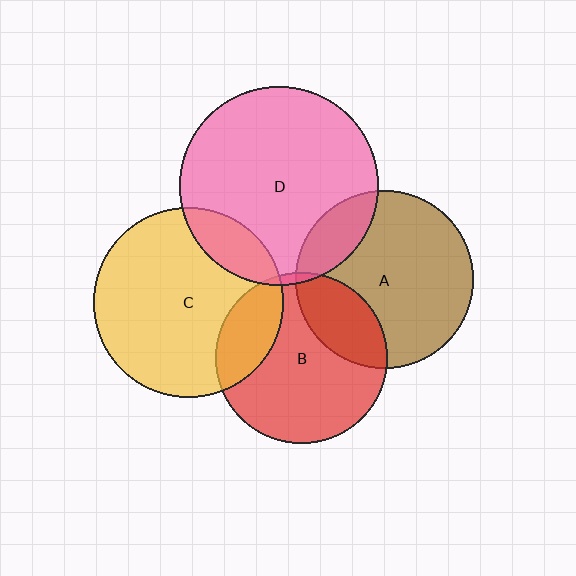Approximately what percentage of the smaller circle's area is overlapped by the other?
Approximately 15%.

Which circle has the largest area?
Circle D (pink).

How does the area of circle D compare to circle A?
Approximately 1.2 times.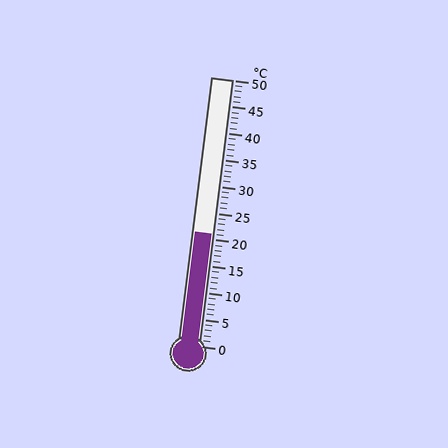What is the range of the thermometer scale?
The thermometer scale ranges from 0°C to 50°C.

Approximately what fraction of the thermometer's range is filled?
The thermometer is filled to approximately 40% of its range.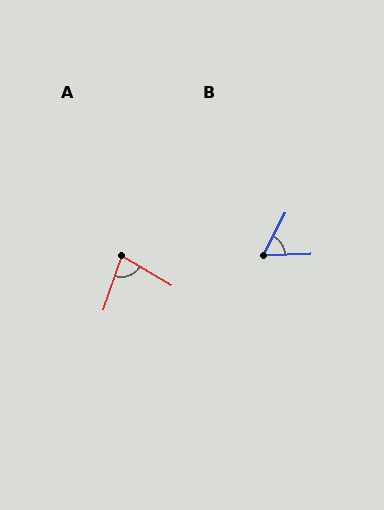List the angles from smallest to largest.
B (61°), A (78°).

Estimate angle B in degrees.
Approximately 61 degrees.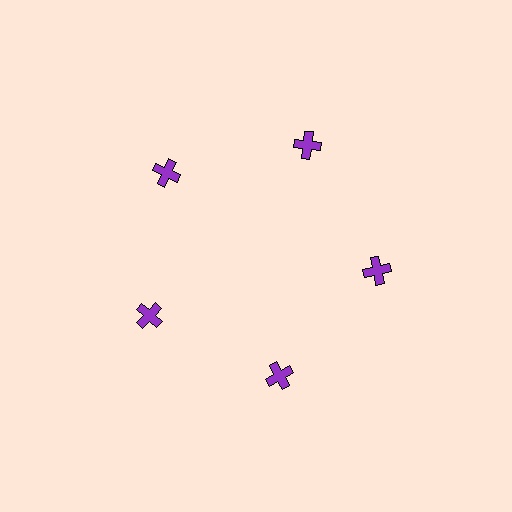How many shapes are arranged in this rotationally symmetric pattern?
There are 5 shapes, arranged in 5 groups of 1.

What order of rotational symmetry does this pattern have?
This pattern has 5-fold rotational symmetry.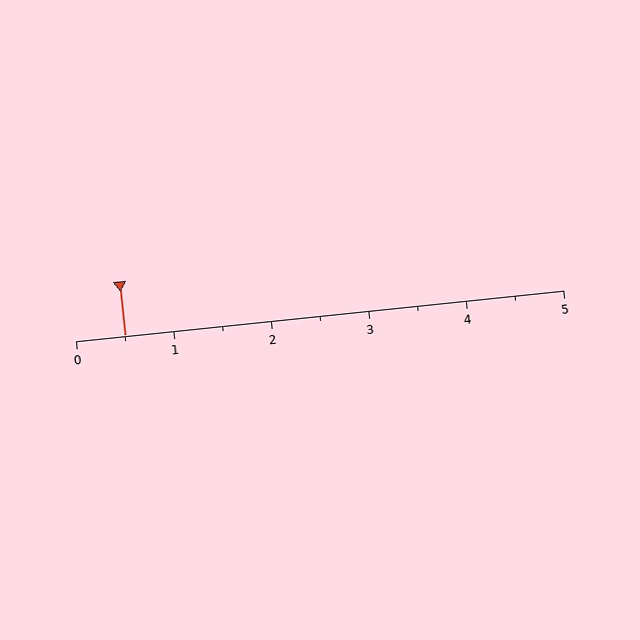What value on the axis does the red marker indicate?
The marker indicates approximately 0.5.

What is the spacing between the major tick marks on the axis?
The major ticks are spaced 1 apart.